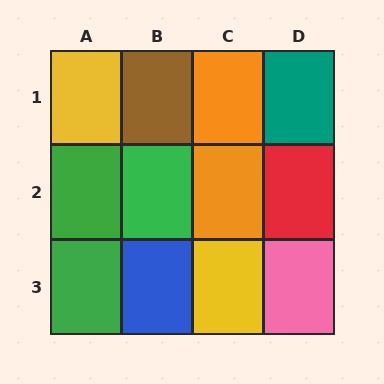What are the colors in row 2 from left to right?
Green, green, orange, red.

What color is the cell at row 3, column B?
Blue.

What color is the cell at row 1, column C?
Orange.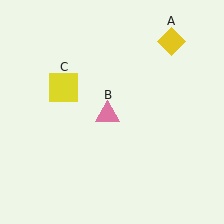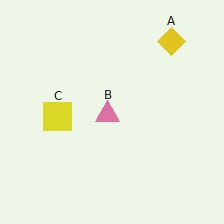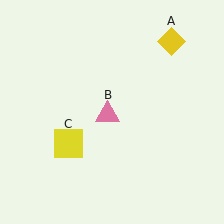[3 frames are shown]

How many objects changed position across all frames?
1 object changed position: yellow square (object C).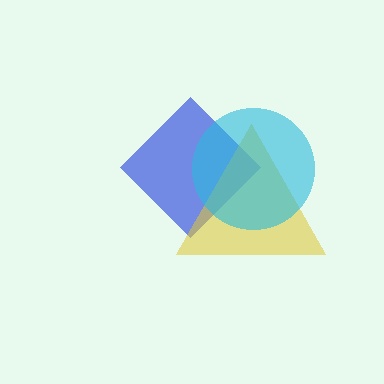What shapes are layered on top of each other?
The layered shapes are: a blue diamond, a yellow triangle, a cyan circle.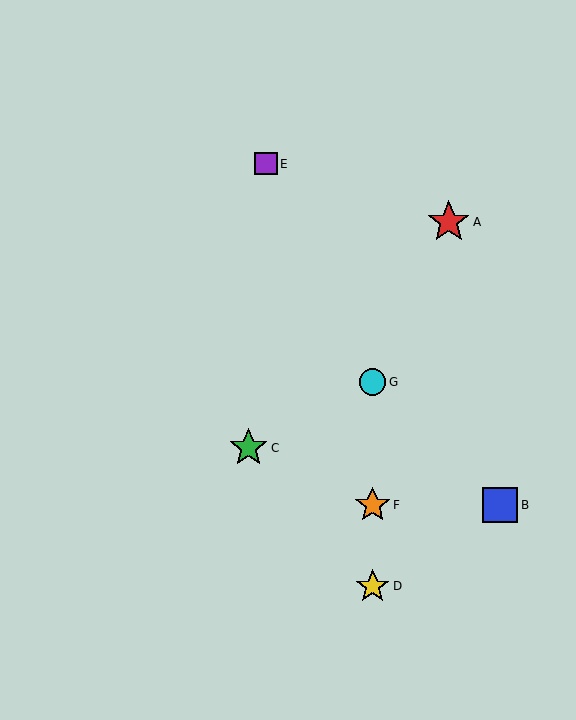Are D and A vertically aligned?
No, D is at x≈373 and A is at x≈449.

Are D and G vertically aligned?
Yes, both are at x≈373.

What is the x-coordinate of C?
Object C is at x≈248.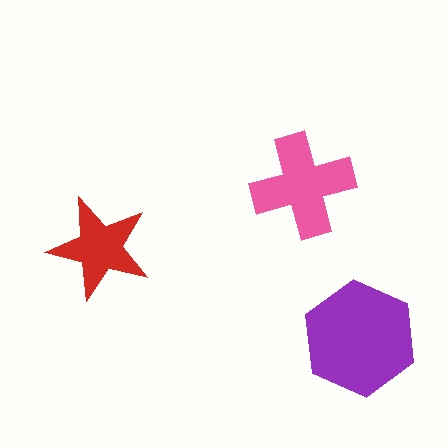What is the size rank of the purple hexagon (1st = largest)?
1st.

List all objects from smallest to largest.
The red star, the pink cross, the purple hexagon.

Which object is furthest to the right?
The purple hexagon is rightmost.